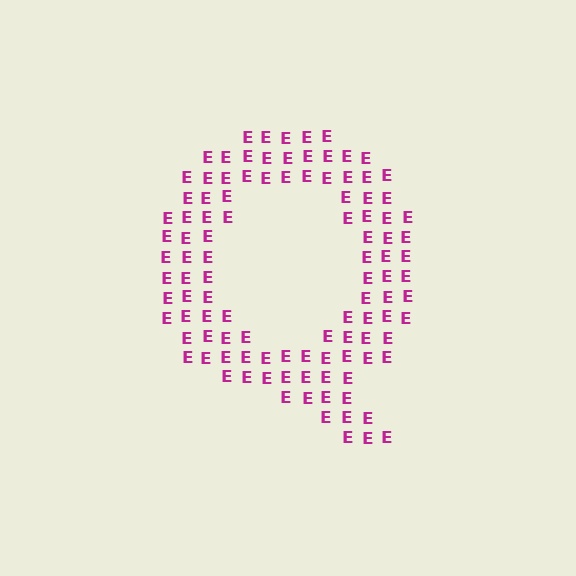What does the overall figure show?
The overall figure shows the letter Q.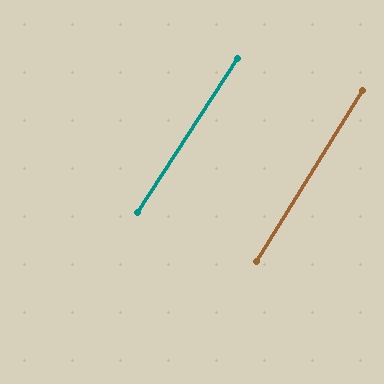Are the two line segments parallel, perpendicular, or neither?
Parallel — their directions differ by only 0.9°.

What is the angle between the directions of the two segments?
Approximately 1 degree.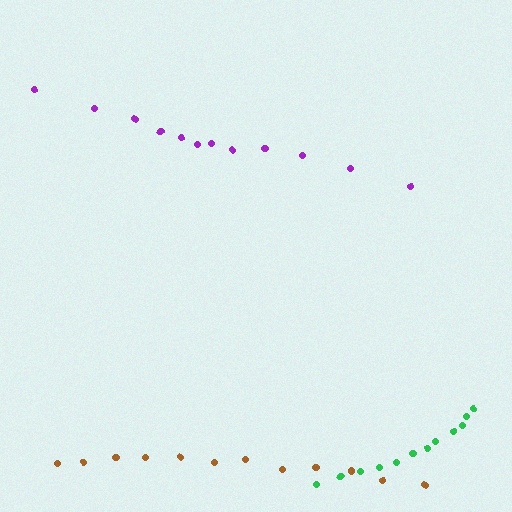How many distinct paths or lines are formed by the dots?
There are 3 distinct paths.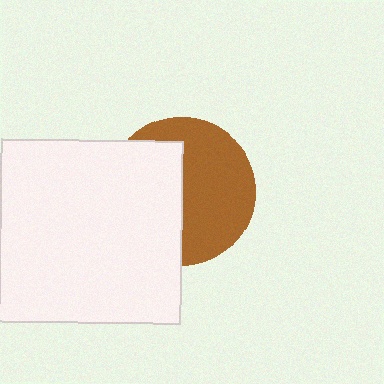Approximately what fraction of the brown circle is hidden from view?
Roughly 46% of the brown circle is hidden behind the white square.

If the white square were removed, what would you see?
You would see the complete brown circle.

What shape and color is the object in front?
The object in front is a white square.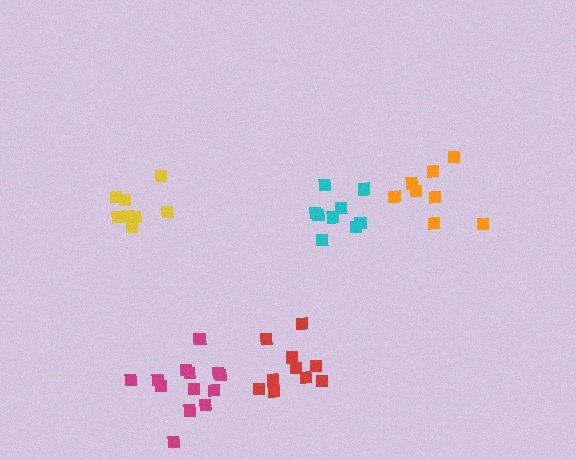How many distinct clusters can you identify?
There are 5 distinct clusters.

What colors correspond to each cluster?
The clusters are colored: magenta, yellow, red, orange, cyan.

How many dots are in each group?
Group 1: 13 dots, Group 2: 8 dots, Group 3: 10 dots, Group 4: 9 dots, Group 5: 9 dots (49 total).